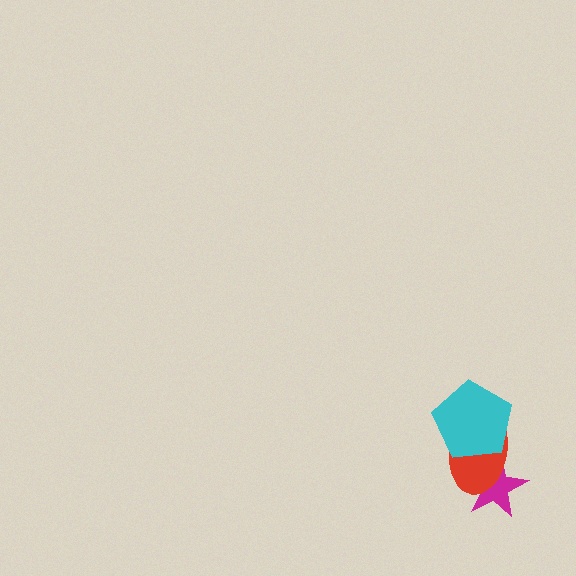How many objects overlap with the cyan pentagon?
1 object overlaps with the cyan pentagon.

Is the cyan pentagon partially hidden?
No, no other shape covers it.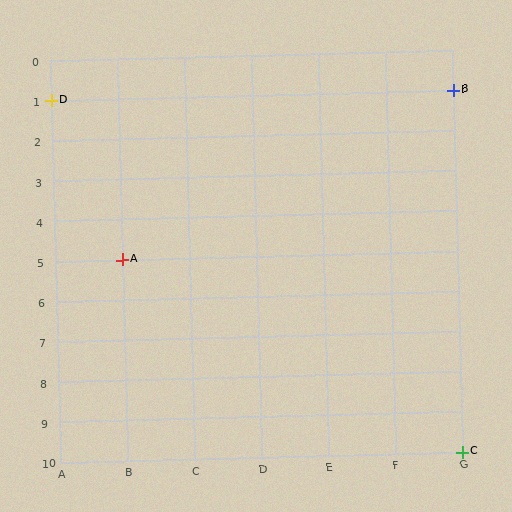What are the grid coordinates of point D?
Point D is at grid coordinates (A, 1).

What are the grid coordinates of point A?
Point A is at grid coordinates (B, 5).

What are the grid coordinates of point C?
Point C is at grid coordinates (G, 10).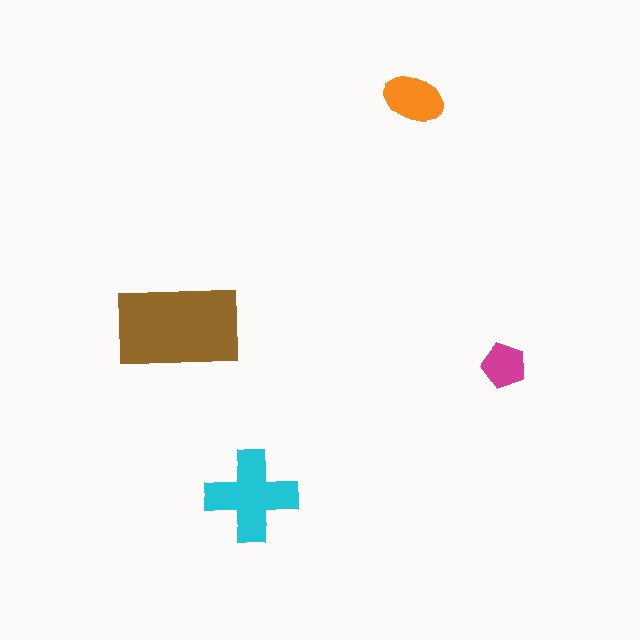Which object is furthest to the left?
The brown rectangle is leftmost.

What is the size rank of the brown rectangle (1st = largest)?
1st.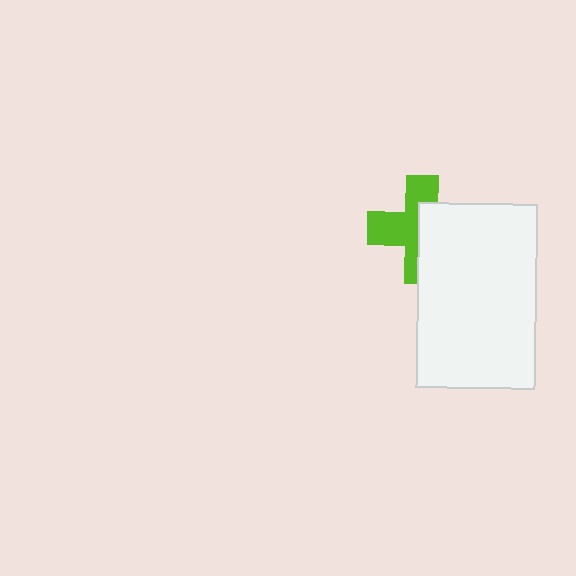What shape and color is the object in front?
The object in front is a white rectangle.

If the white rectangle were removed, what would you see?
You would see the complete lime cross.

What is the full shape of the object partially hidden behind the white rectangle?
The partially hidden object is a lime cross.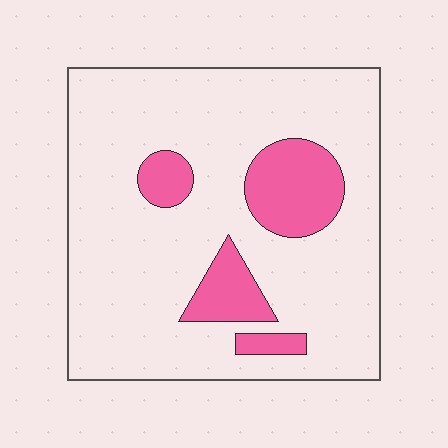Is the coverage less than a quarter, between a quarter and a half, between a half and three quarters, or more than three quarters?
Less than a quarter.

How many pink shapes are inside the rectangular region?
4.